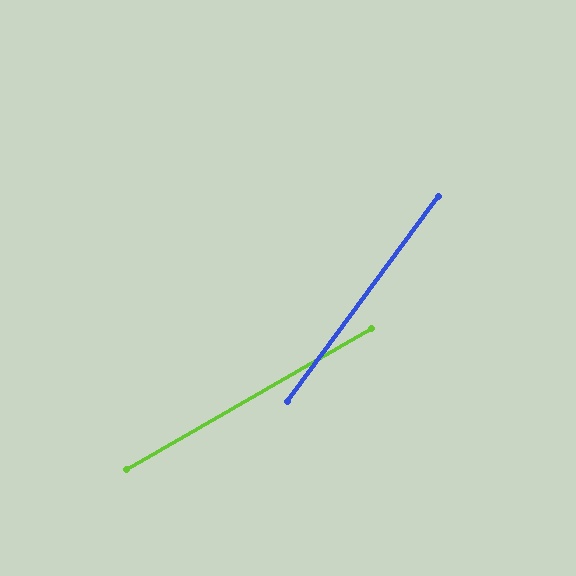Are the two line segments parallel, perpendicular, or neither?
Neither parallel nor perpendicular — they differ by about 24°.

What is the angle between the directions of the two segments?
Approximately 24 degrees.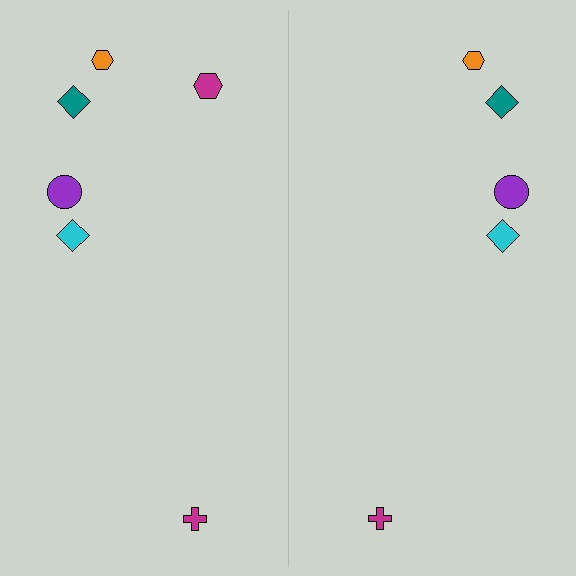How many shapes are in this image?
There are 11 shapes in this image.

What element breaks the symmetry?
A magenta hexagon is missing from the right side.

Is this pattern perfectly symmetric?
No, the pattern is not perfectly symmetric. A magenta hexagon is missing from the right side.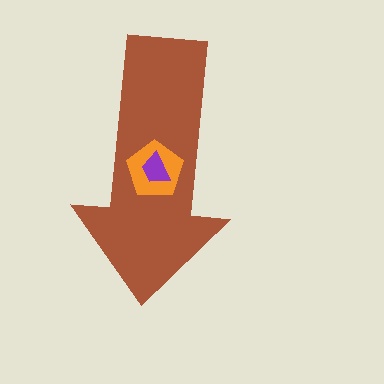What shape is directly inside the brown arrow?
The orange pentagon.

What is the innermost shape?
The purple trapezoid.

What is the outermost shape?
The brown arrow.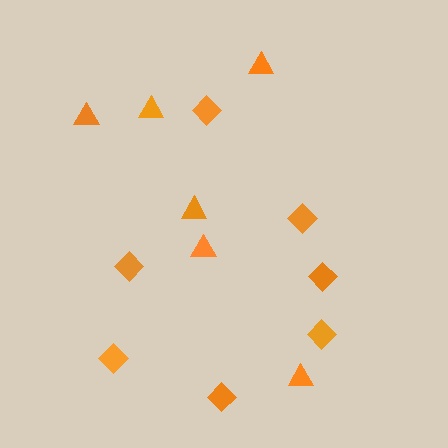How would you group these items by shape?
There are 2 groups: one group of triangles (6) and one group of diamonds (7).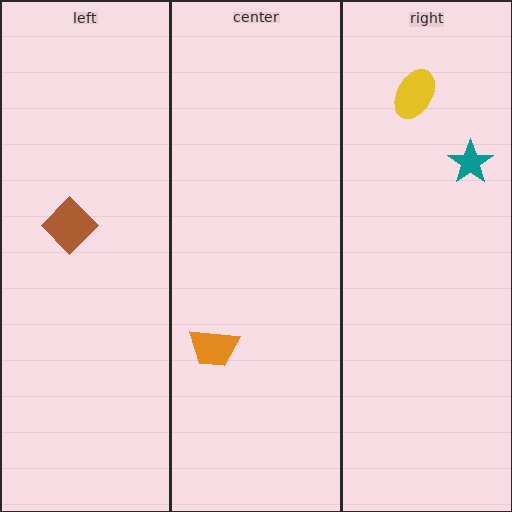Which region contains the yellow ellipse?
The right region.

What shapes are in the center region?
The orange trapezoid.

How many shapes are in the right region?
2.